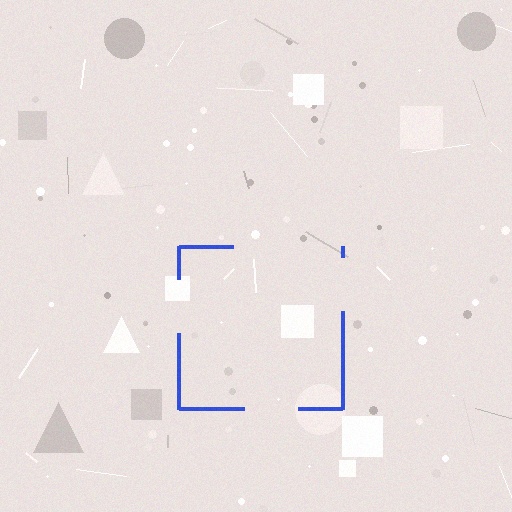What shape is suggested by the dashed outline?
The dashed outline suggests a square.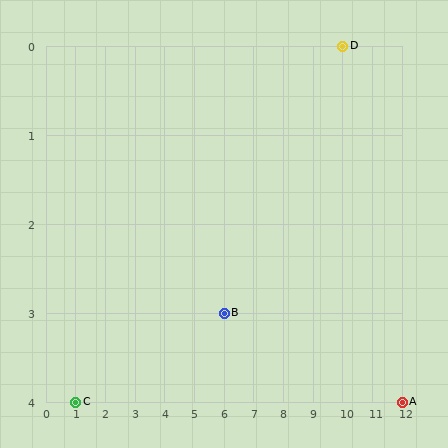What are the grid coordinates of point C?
Point C is at grid coordinates (1, 4).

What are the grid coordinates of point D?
Point D is at grid coordinates (10, 0).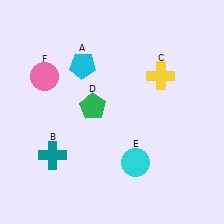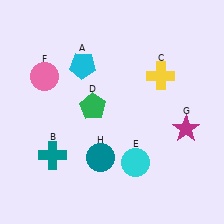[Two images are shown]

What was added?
A magenta star (G), a teal circle (H) were added in Image 2.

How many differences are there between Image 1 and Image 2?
There are 2 differences between the two images.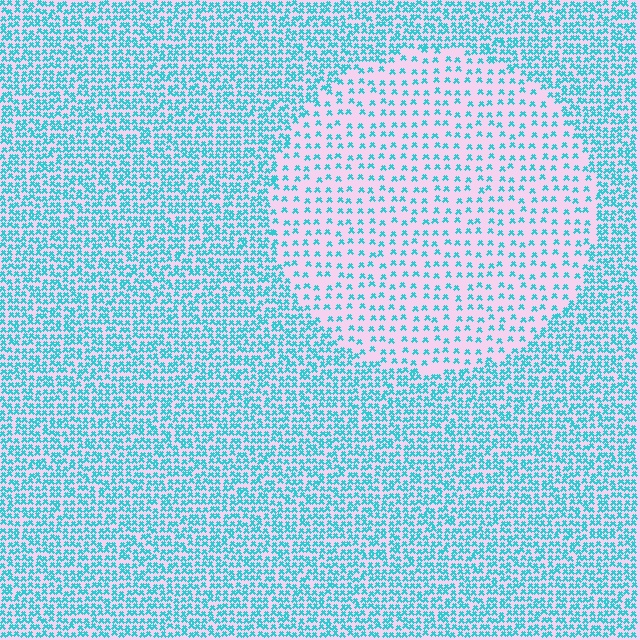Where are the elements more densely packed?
The elements are more densely packed outside the circle boundary.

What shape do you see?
I see a circle.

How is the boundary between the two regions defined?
The boundary is defined by a change in element density (approximately 2.4x ratio). All elements are the same color, size, and shape.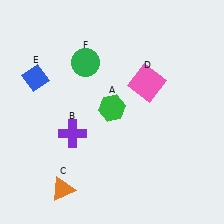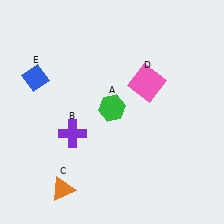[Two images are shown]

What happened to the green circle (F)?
The green circle (F) was removed in Image 2. It was in the top-left area of Image 1.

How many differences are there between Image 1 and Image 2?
There is 1 difference between the two images.